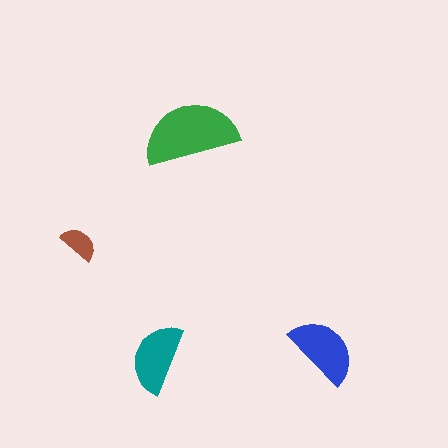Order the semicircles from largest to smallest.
the green one, the blue one, the teal one, the brown one.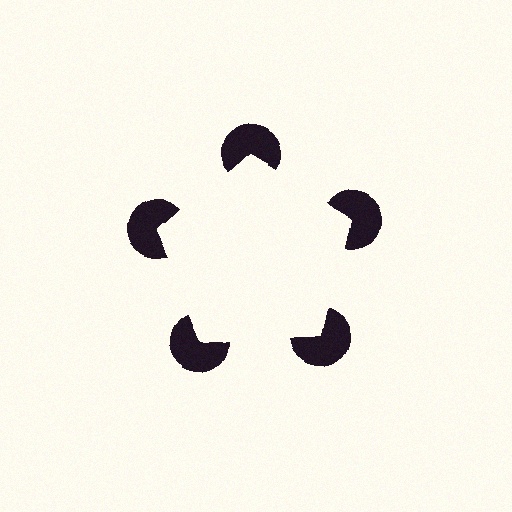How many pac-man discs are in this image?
There are 5 — one at each vertex of the illusory pentagon.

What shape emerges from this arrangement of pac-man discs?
An illusory pentagon — its edges are inferred from the aligned wedge cuts in the pac-man discs, not physically drawn.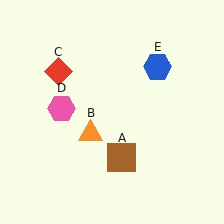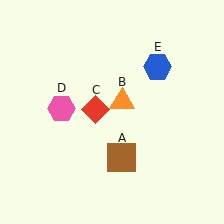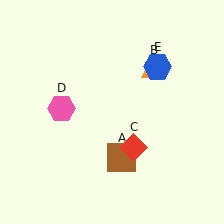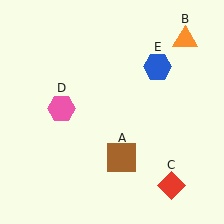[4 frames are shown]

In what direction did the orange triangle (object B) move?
The orange triangle (object B) moved up and to the right.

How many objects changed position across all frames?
2 objects changed position: orange triangle (object B), red diamond (object C).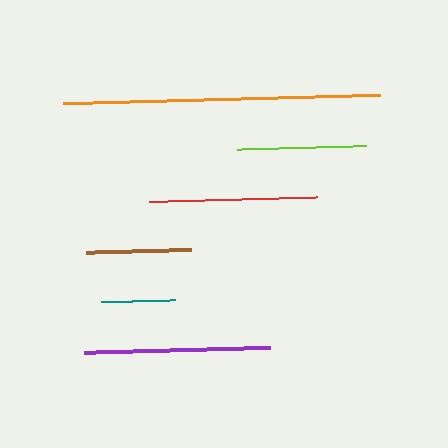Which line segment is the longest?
The orange line is the longest at approximately 317 pixels.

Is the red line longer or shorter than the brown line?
The red line is longer than the brown line.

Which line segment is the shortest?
The teal line is the shortest at approximately 74 pixels.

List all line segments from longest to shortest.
From longest to shortest: orange, purple, red, lime, brown, teal.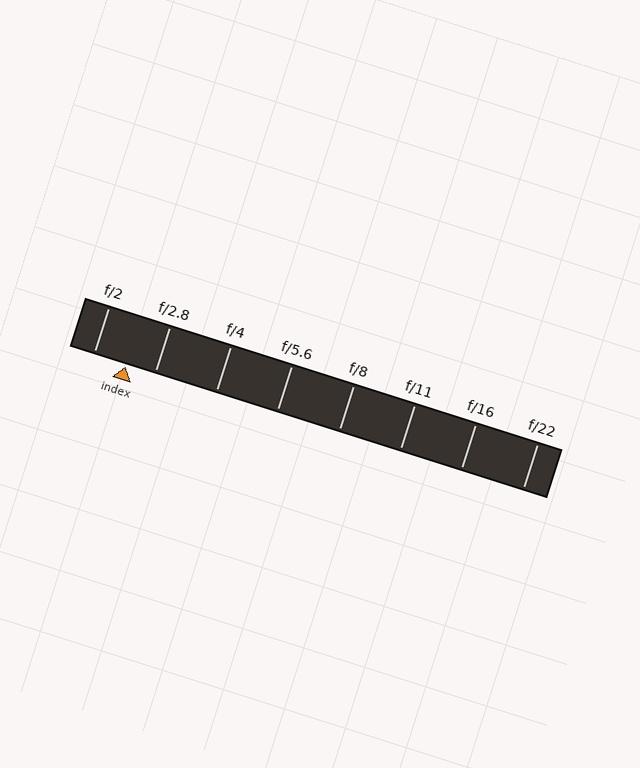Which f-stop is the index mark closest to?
The index mark is closest to f/2.8.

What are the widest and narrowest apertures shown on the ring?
The widest aperture shown is f/2 and the narrowest is f/22.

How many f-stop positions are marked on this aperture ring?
There are 8 f-stop positions marked.